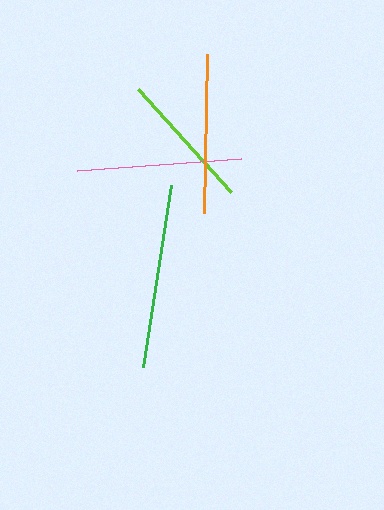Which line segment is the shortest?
The lime line is the shortest at approximately 138 pixels.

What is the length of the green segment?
The green segment is approximately 185 pixels long.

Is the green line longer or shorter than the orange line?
The green line is longer than the orange line.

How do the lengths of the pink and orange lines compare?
The pink and orange lines are approximately the same length.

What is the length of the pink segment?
The pink segment is approximately 164 pixels long.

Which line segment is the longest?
The green line is the longest at approximately 185 pixels.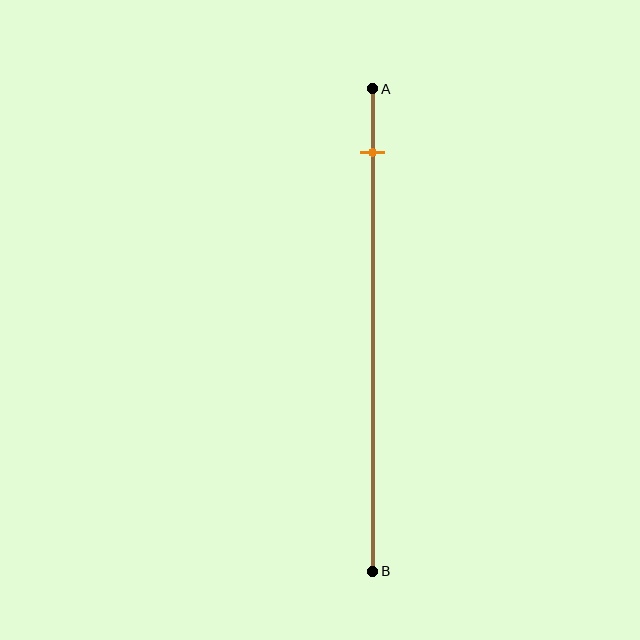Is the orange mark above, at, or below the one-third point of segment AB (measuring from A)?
The orange mark is above the one-third point of segment AB.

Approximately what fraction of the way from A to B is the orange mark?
The orange mark is approximately 15% of the way from A to B.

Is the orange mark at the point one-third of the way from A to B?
No, the mark is at about 15% from A, not at the 33% one-third point.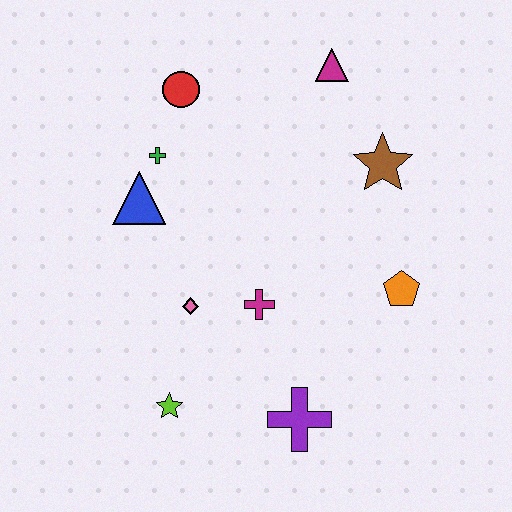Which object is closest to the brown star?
The magenta triangle is closest to the brown star.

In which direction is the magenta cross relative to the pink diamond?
The magenta cross is to the right of the pink diamond.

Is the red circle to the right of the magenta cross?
No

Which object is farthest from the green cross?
The purple cross is farthest from the green cross.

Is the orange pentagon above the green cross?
No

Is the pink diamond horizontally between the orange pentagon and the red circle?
Yes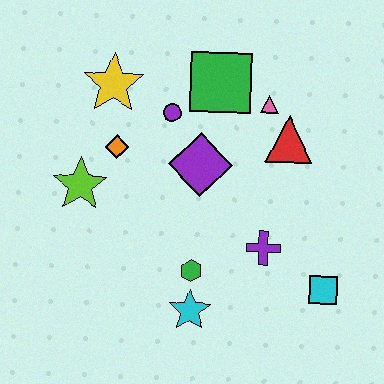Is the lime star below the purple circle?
Yes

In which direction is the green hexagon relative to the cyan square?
The green hexagon is to the left of the cyan square.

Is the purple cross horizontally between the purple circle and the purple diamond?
No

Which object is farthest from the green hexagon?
The yellow star is farthest from the green hexagon.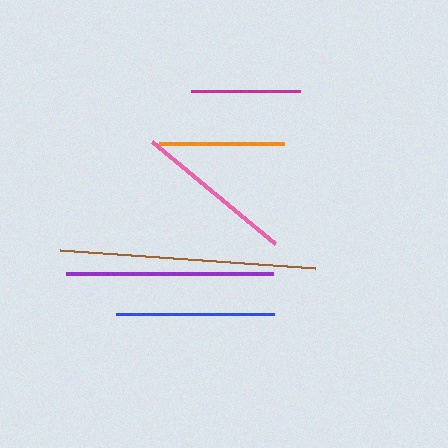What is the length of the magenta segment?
The magenta segment is approximately 109 pixels long.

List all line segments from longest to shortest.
From longest to shortest: brown, purple, pink, blue, orange, magenta.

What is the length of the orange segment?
The orange segment is approximately 125 pixels long.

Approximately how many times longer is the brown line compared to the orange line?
The brown line is approximately 2.0 times the length of the orange line.